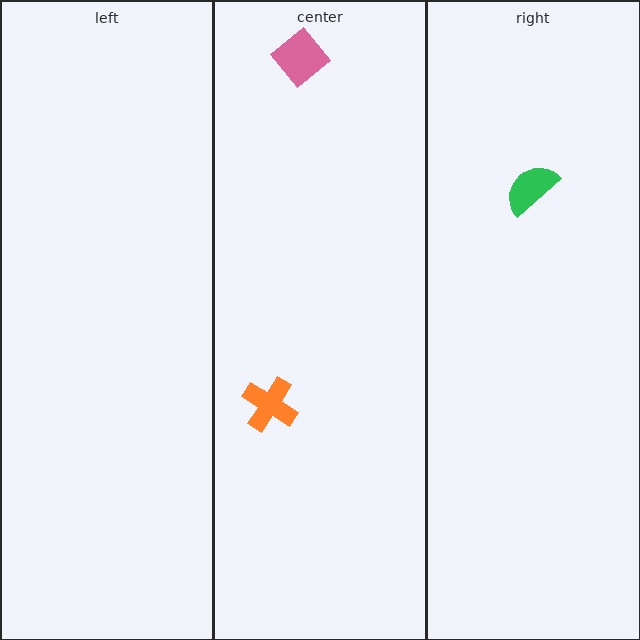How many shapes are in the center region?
2.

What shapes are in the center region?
The orange cross, the pink diamond.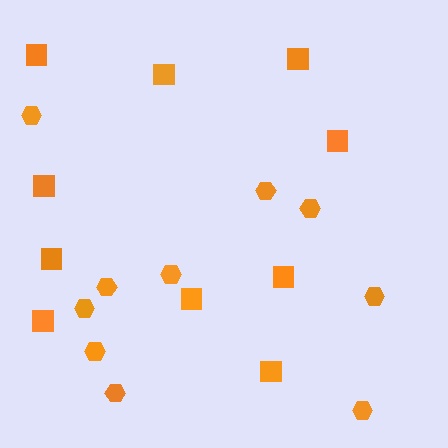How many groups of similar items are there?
There are 2 groups: one group of hexagons (10) and one group of squares (10).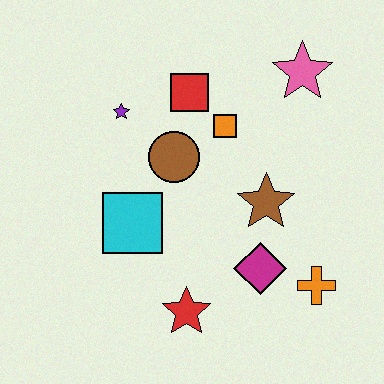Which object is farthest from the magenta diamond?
The purple star is farthest from the magenta diamond.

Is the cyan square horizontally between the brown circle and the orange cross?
No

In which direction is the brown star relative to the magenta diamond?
The brown star is above the magenta diamond.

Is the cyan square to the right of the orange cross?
No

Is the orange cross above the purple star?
No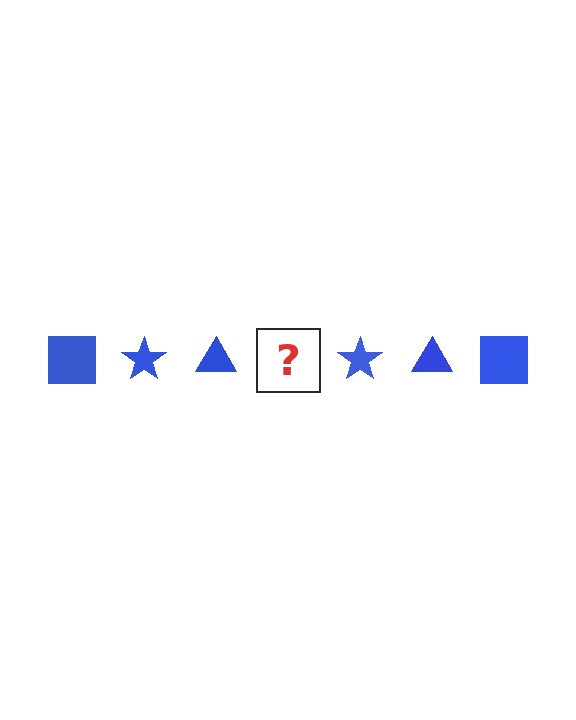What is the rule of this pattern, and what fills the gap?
The rule is that the pattern cycles through square, star, triangle shapes in blue. The gap should be filled with a blue square.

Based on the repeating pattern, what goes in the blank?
The blank should be a blue square.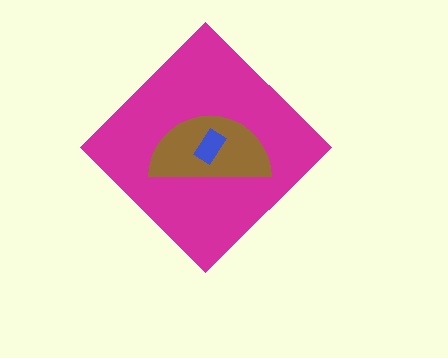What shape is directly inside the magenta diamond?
The brown semicircle.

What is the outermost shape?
The magenta diamond.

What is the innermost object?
The blue rectangle.